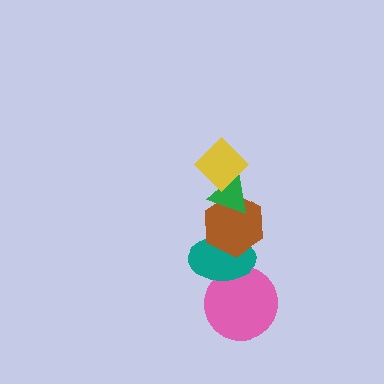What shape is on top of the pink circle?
The teal ellipse is on top of the pink circle.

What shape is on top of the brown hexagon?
The green triangle is on top of the brown hexagon.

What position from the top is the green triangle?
The green triangle is 2nd from the top.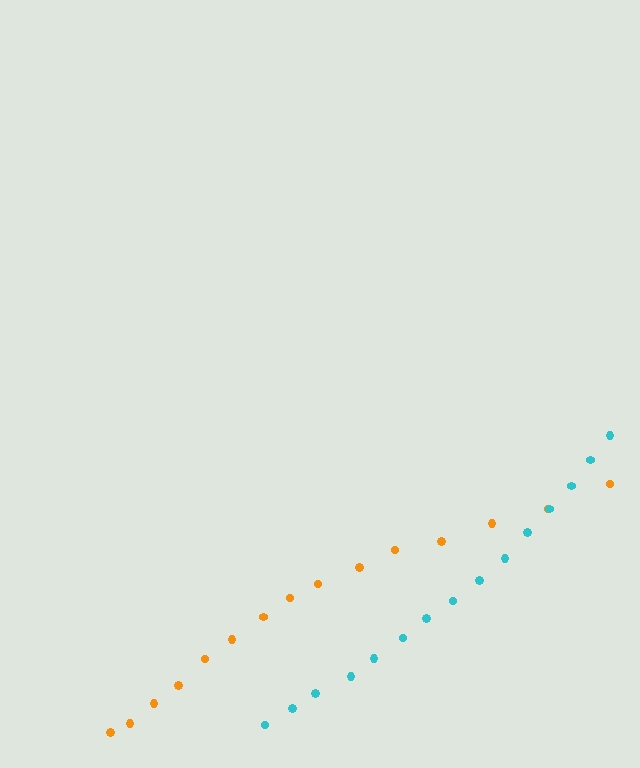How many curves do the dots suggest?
There are 2 distinct paths.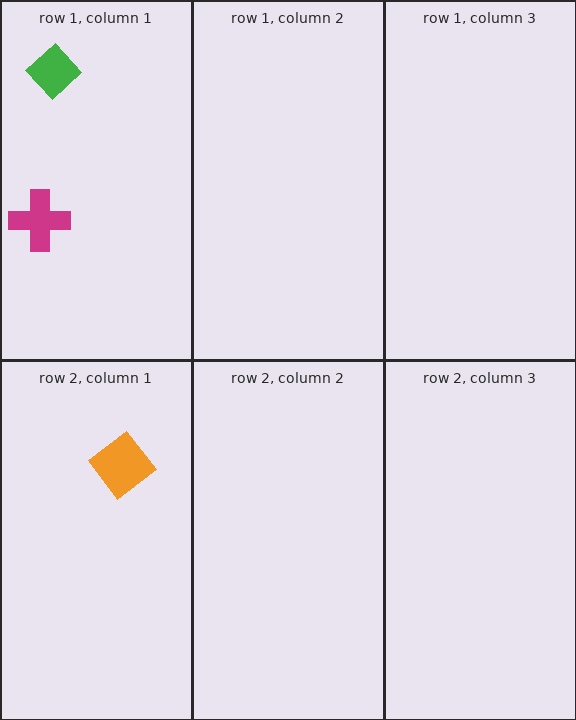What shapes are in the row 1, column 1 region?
The green diamond, the magenta cross.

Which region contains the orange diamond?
The row 2, column 1 region.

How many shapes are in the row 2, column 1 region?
1.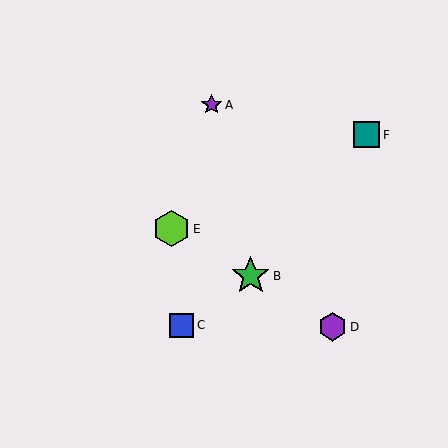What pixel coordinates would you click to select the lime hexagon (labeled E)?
Click at (172, 229) to select the lime hexagon E.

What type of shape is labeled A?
Shape A is a purple star.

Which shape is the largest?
The green star (labeled B) is the largest.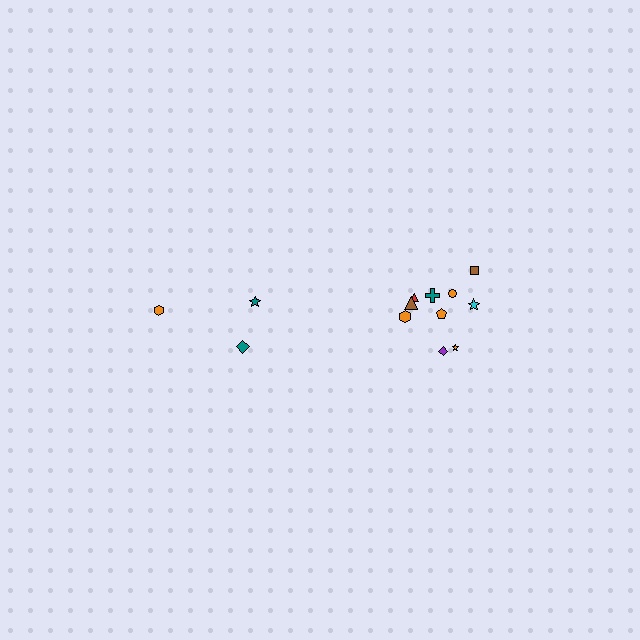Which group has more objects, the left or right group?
The right group.